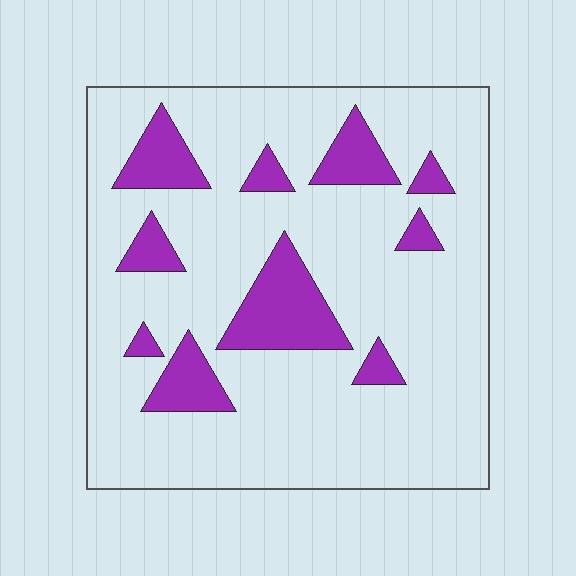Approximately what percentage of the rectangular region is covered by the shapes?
Approximately 20%.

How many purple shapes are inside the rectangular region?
10.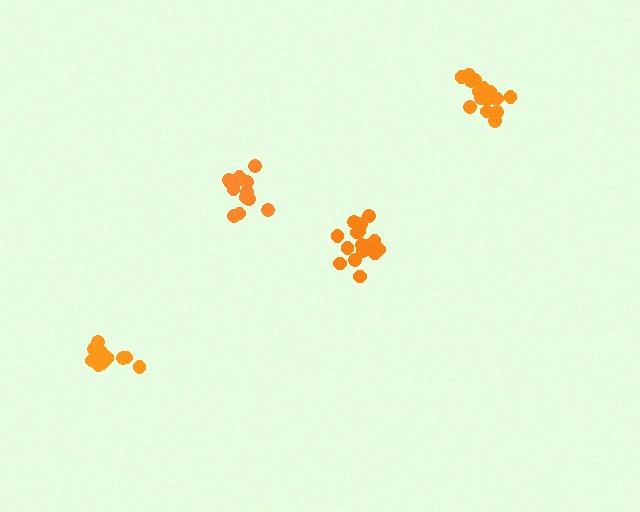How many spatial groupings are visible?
There are 4 spatial groupings.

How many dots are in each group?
Group 1: 16 dots, Group 2: 17 dots, Group 3: 14 dots, Group 4: 12 dots (59 total).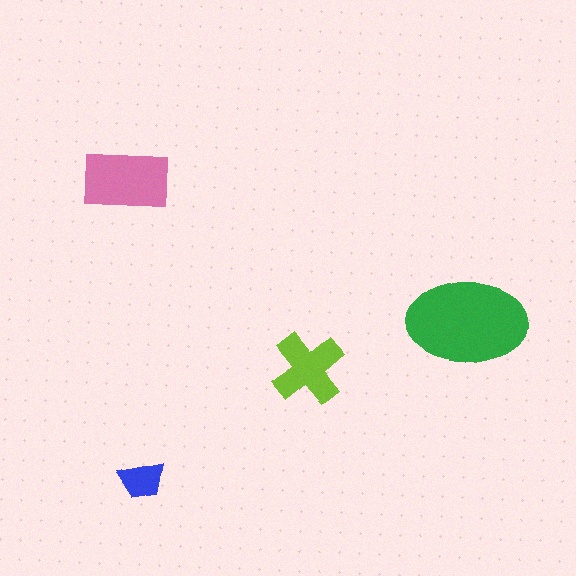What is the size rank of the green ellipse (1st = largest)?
1st.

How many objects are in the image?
There are 4 objects in the image.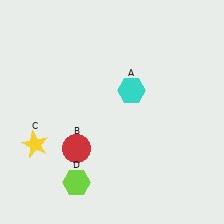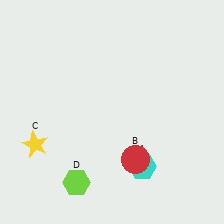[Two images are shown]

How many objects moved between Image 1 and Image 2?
2 objects moved between the two images.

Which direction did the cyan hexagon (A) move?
The cyan hexagon (A) moved down.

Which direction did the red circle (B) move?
The red circle (B) moved right.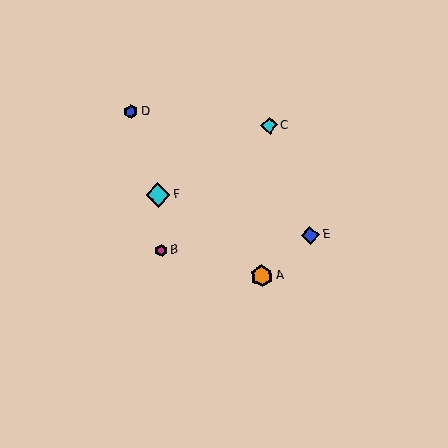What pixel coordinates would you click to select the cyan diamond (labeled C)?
Click at (269, 126) to select the cyan diamond C.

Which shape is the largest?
The cyan diamond (labeled F) is the largest.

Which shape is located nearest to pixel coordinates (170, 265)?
The magenta hexagon (labeled B) at (161, 250) is nearest to that location.